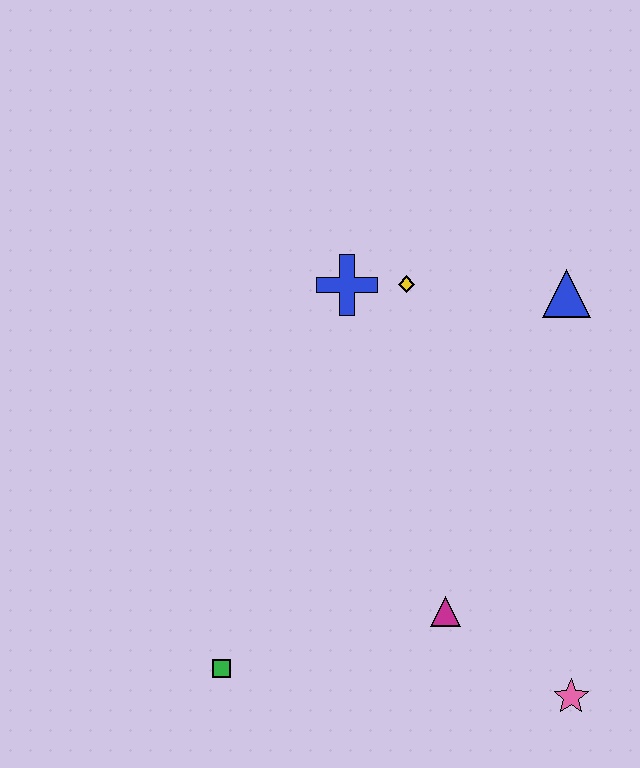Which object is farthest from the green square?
The blue triangle is farthest from the green square.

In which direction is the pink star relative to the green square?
The pink star is to the right of the green square.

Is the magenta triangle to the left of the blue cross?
No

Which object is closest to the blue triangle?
The yellow diamond is closest to the blue triangle.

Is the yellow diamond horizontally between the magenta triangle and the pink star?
No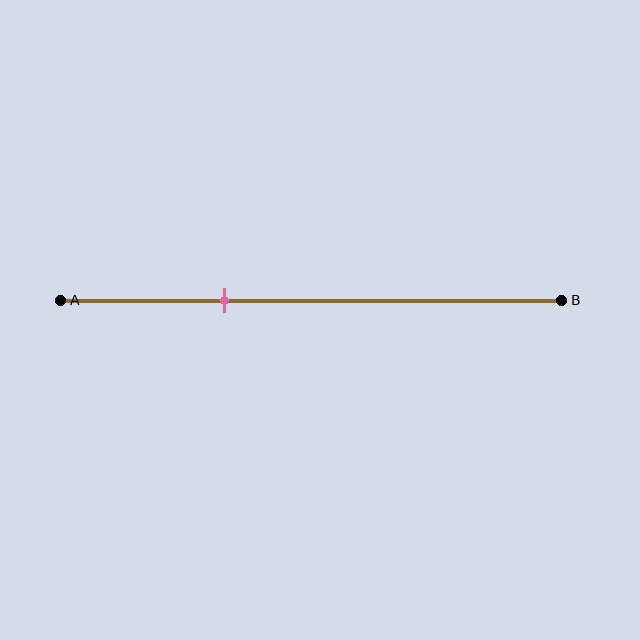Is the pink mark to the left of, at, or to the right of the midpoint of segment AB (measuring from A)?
The pink mark is to the left of the midpoint of segment AB.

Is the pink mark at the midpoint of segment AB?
No, the mark is at about 35% from A, not at the 50% midpoint.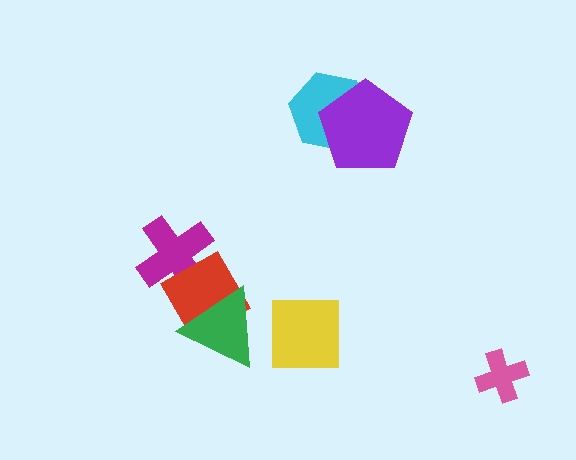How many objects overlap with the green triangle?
1 object overlaps with the green triangle.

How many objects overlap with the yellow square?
0 objects overlap with the yellow square.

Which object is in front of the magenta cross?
The red diamond is in front of the magenta cross.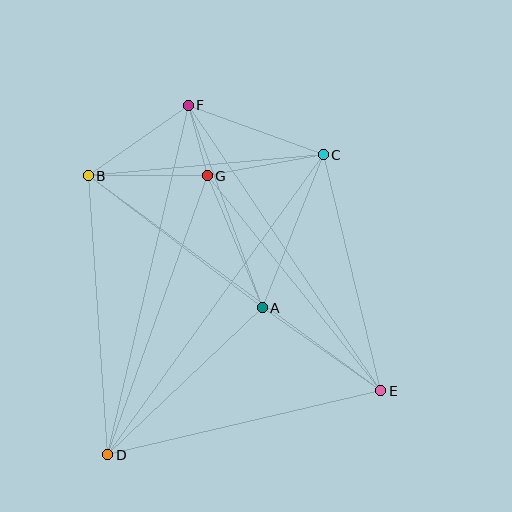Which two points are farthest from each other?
Points C and D are farthest from each other.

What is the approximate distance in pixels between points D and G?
The distance between D and G is approximately 297 pixels.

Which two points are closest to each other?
Points F and G are closest to each other.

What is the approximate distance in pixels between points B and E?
The distance between B and E is approximately 363 pixels.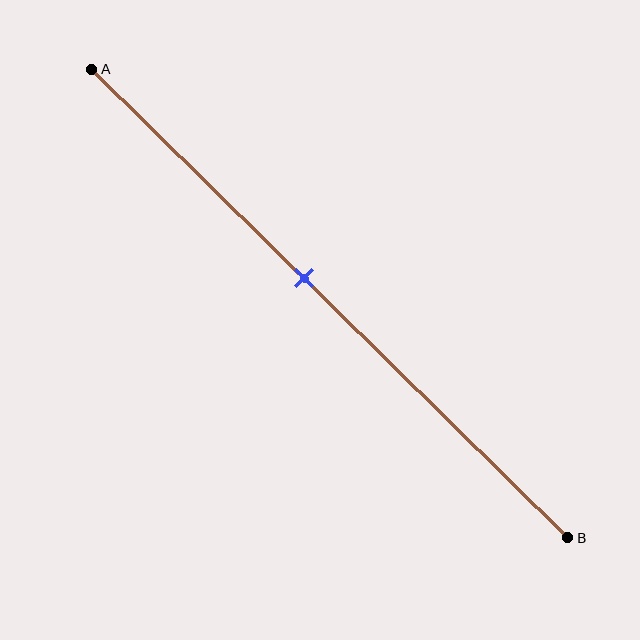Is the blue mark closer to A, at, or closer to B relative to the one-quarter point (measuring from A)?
The blue mark is closer to point B than the one-quarter point of segment AB.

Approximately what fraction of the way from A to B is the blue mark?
The blue mark is approximately 45% of the way from A to B.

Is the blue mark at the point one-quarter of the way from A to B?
No, the mark is at about 45% from A, not at the 25% one-quarter point.